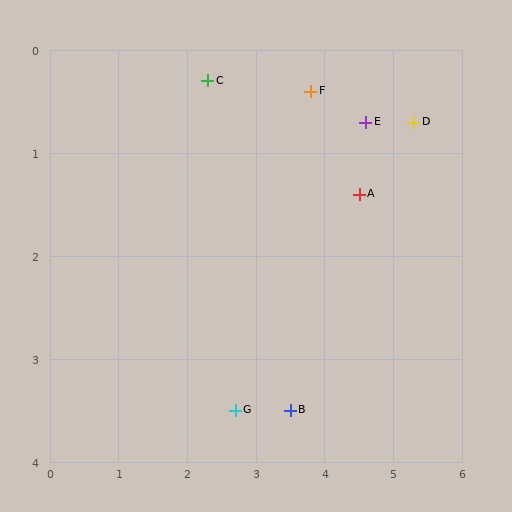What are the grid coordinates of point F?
Point F is at approximately (3.8, 0.4).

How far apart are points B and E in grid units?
Points B and E are about 3.0 grid units apart.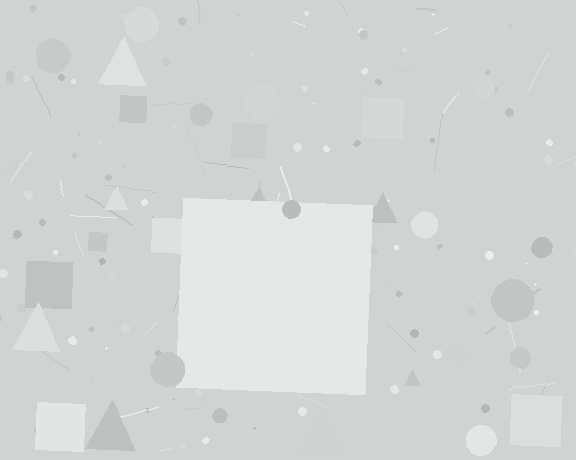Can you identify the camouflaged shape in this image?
The camouflaged shape is a square.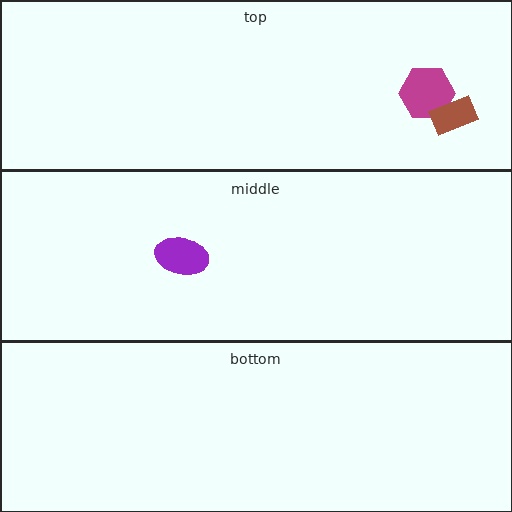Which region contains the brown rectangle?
The top region.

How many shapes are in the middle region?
1.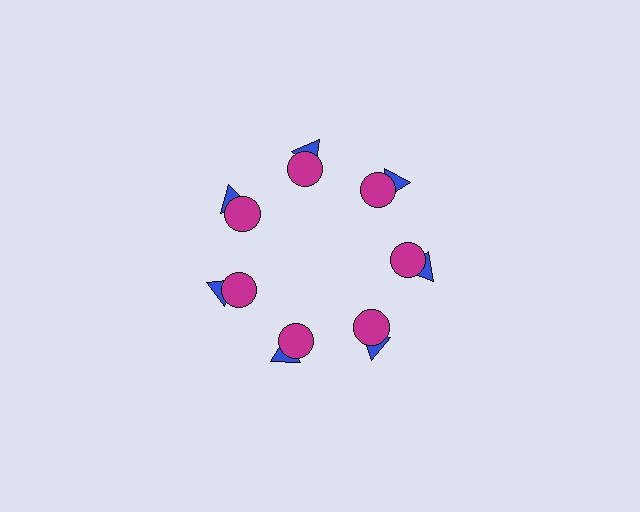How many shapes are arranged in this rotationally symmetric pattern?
There are 14 shapes, arranged in 7 groups of 2.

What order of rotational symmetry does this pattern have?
This pattern has 7-fold rotational symmetry.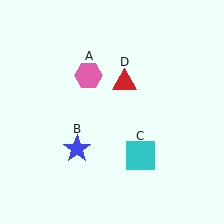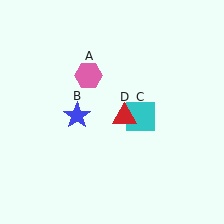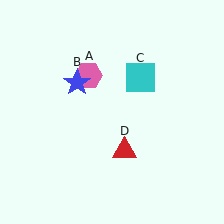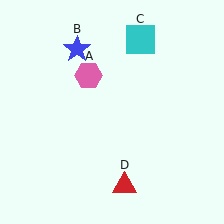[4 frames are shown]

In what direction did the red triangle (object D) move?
The red triangle (object D) moved down.